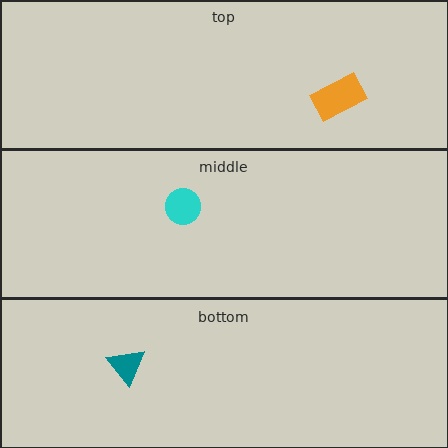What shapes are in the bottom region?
The teal triangle.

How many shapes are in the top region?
1.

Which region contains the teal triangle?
The bottom region.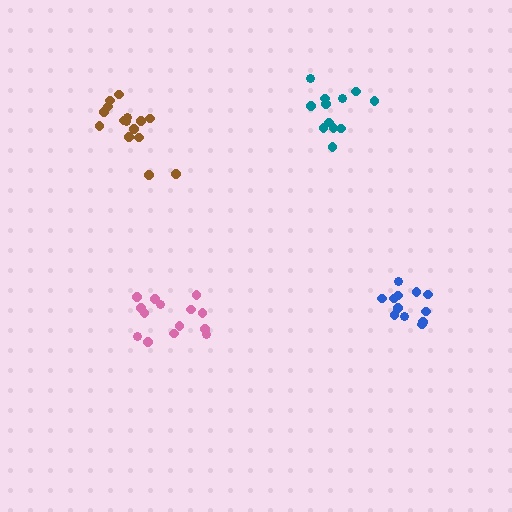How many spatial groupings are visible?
There are 4 spatial groupings.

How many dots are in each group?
Group 1: 12 dots, Group 2: 14 dots, Group 3: 12 dots, Group 4: 15 dots (53 total).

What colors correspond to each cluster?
The clusters are colored: teal, pink, blue, brown.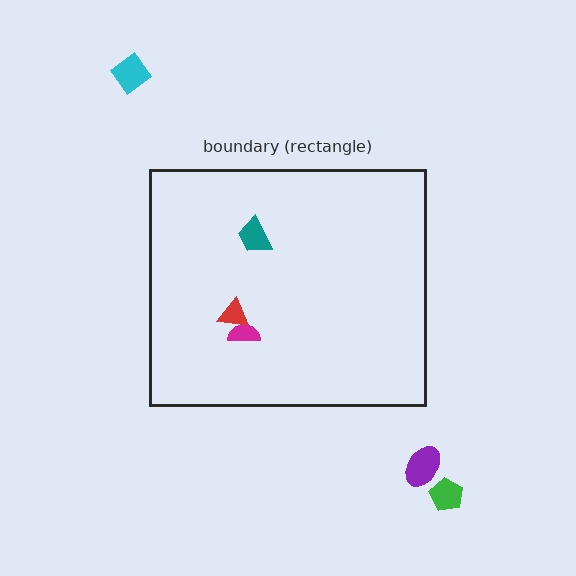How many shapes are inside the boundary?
3 inside, 3 outside.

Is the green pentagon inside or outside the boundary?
Outside.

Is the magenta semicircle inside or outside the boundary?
Inside.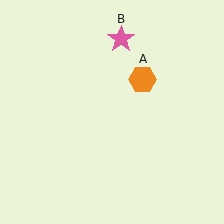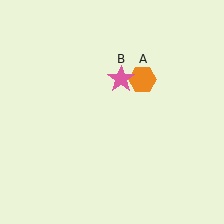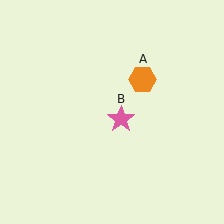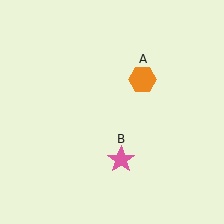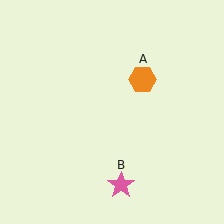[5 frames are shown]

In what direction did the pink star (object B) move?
The pink star (object B) moved down.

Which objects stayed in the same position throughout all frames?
Orange hexagon (object A) remained stationary.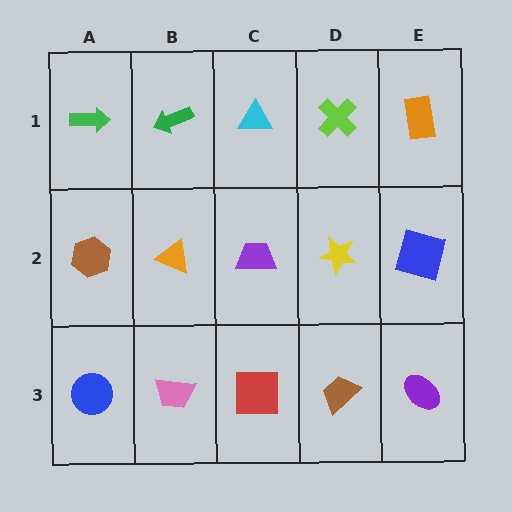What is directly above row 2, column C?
A cyan triangle.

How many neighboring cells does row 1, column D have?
3.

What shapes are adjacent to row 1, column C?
A purple trapezoid (row 2, column C), a green arrow (row 1, column B), a lime cross (row 1, column D).